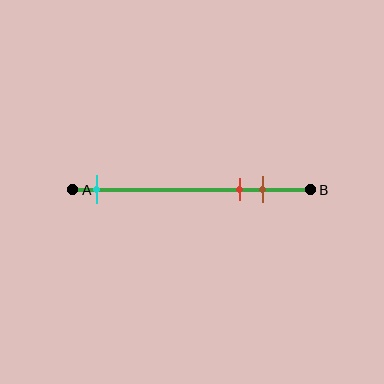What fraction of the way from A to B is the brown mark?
The brown mark is approximately 80% (0.8) of the way from A to B.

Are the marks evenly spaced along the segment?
No, the marks are not evenly spaced.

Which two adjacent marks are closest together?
The red and brown marks are the closest adjacent pair.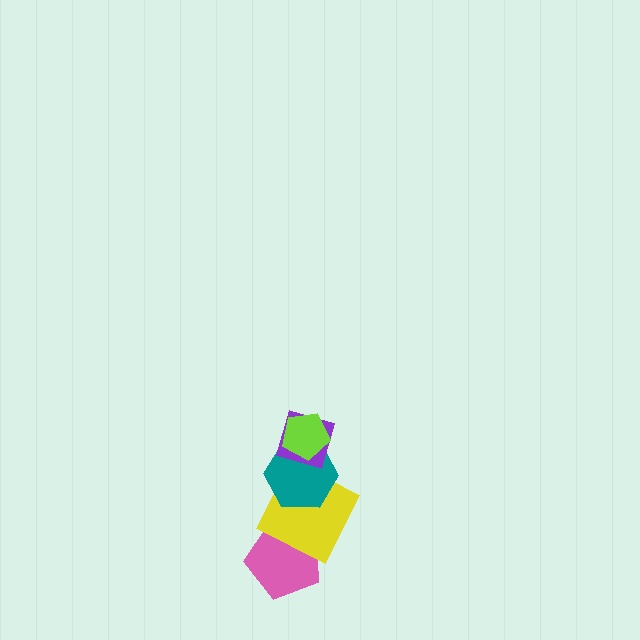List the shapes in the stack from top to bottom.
From top to bottom: the lime pentagon, the purple diamond, the teal hexagon, the yellow square, the pink pentagon.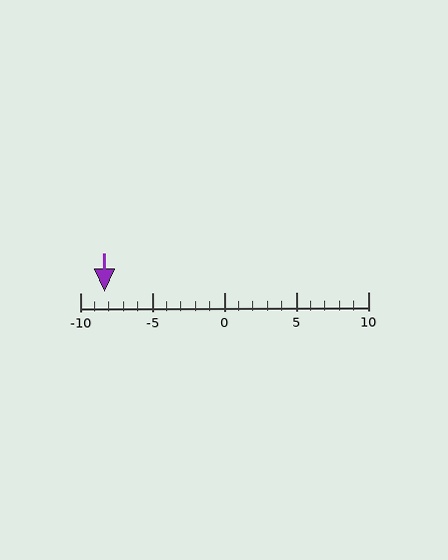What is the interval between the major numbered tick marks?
The major tick marks are spaced 5 units apart.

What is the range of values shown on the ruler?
The ruler shows values from -10 to 10.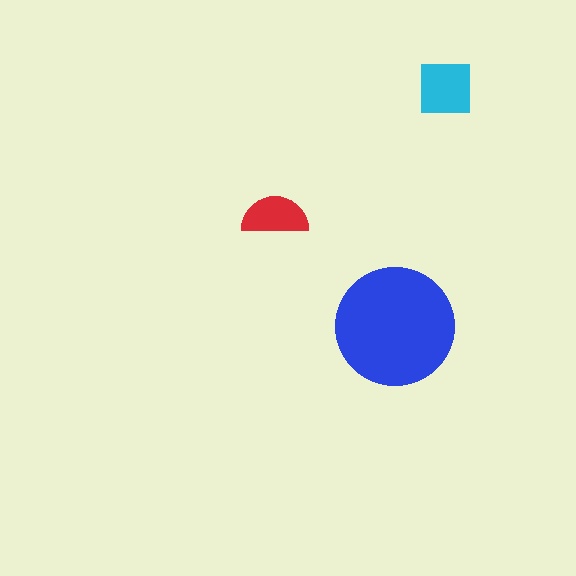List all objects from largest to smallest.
The blue circle, the cyan square, the red semicircle.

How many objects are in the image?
There are 3 objects in the image.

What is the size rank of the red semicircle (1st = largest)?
3rd.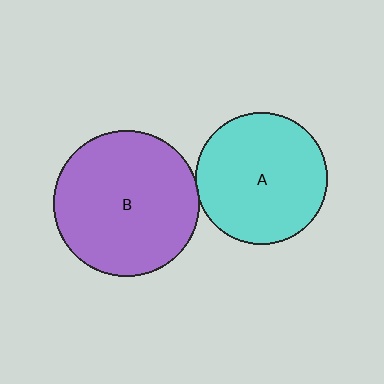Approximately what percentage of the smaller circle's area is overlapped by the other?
Approximately 5%.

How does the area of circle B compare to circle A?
Approximately 1.2 times.